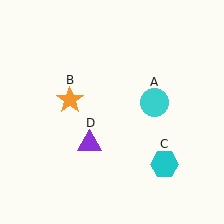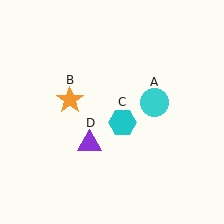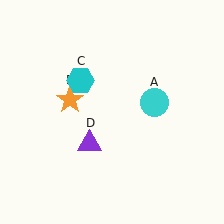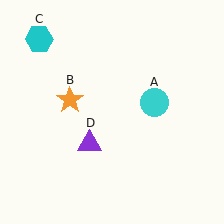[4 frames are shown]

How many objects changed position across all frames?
1 object changed position: cyan hexagon (object C).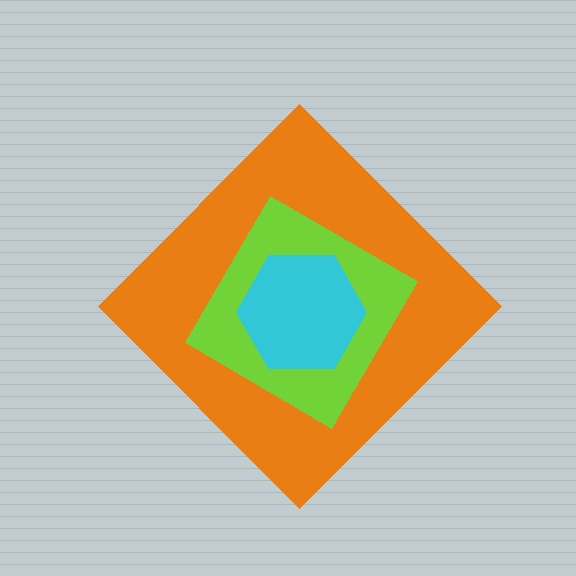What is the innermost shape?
The cyan hexagon.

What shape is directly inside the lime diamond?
The cyan hexagon.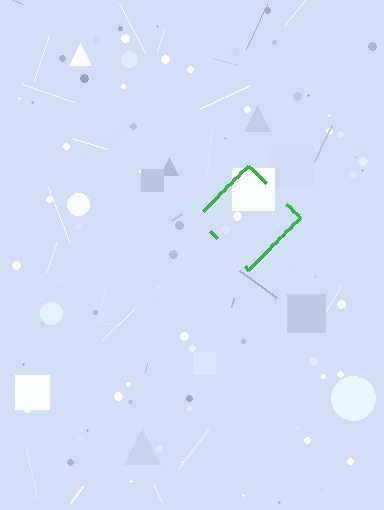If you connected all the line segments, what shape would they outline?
They would outline a diamond.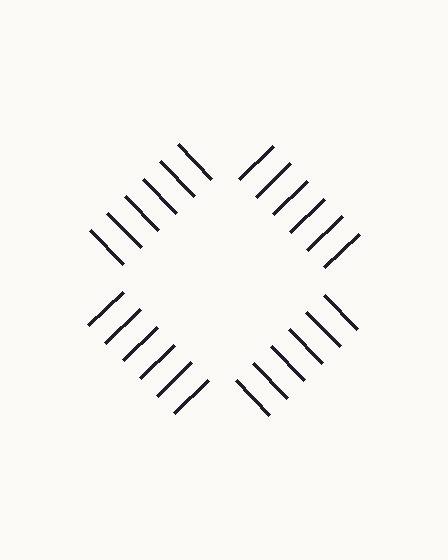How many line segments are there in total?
24 — 6 along each of the 4 edges.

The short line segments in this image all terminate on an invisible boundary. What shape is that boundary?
An illusory square — the line segments terminate on its edges but no continuous stroke is drawn.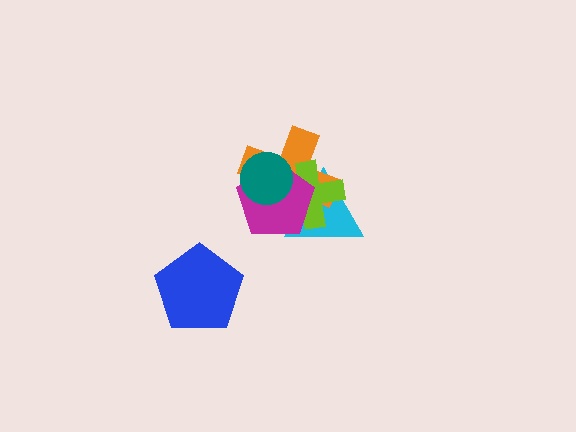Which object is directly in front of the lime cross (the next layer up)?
The magenta pentagon is directly in front of the lime cross.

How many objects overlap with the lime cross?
4 objects overlap with the lime cross.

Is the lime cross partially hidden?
Yes, it is partially covered by another shape.